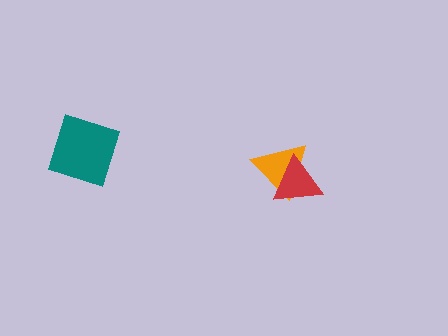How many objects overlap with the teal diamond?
0 objects overlap with the teal diamond.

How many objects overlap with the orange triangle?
1 object overlaps with the orange triangle.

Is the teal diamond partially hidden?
No, no other shape covers it.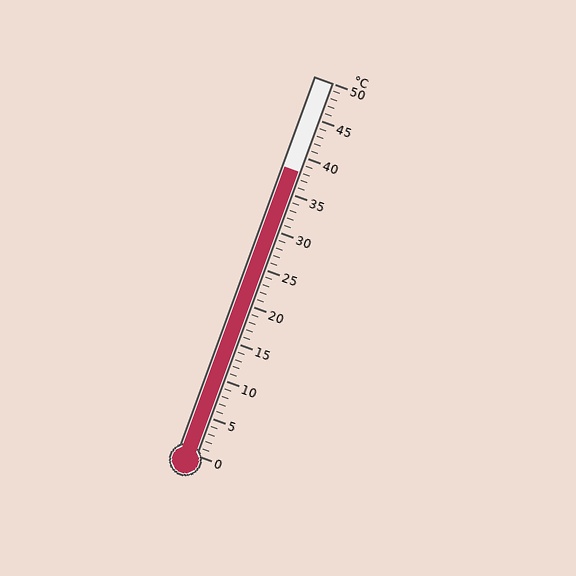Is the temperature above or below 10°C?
The temperature is above 10°C.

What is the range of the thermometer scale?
The thermometer scale ranges from 0°C to 50°C.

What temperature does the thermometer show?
The thermometer shows approximately 38°C.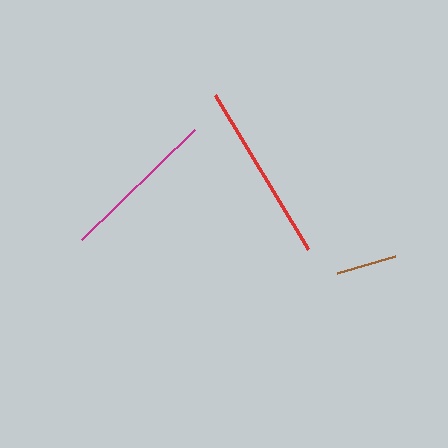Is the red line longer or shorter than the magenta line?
The red line is longer than the magenta line.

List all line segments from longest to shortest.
From longest to shortest: red, magenta, brown.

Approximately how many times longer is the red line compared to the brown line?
The red line is approximately 3.0 times the length of the brown line.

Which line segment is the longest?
The red line is the longest at approximately 180 pixels.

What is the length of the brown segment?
The brown segment is approximately 61 pixels long.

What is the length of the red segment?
The red segment is approximately 180 pixels long.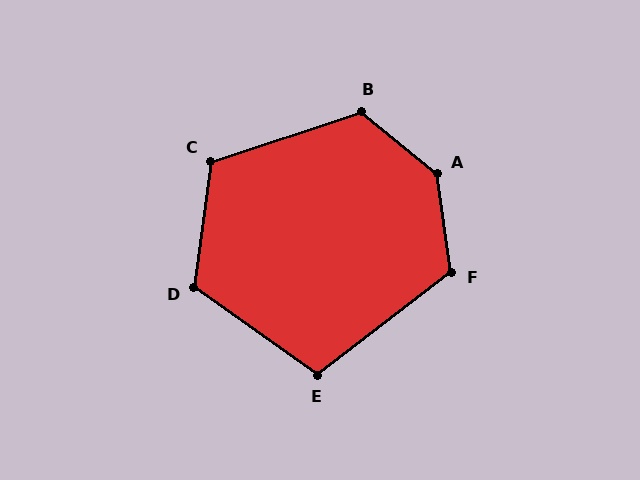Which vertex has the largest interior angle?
A, at approximately 137 degrees.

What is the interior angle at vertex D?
Approximately 118 degrees (obtuse).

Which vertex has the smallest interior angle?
E, at approximately 107 degrees.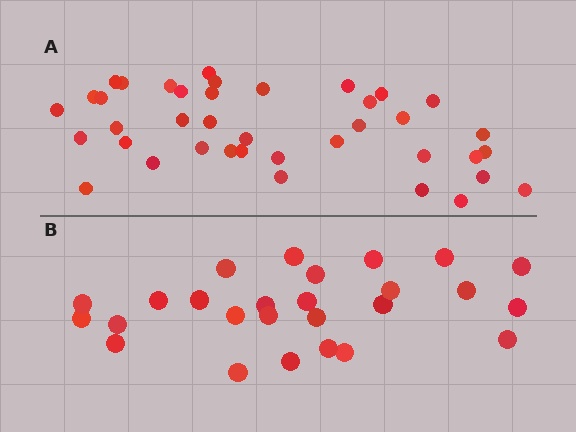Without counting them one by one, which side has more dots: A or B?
Region A (the top region) has more dots.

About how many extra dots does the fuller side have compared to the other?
Region A has approximately 15 more dots than region B.